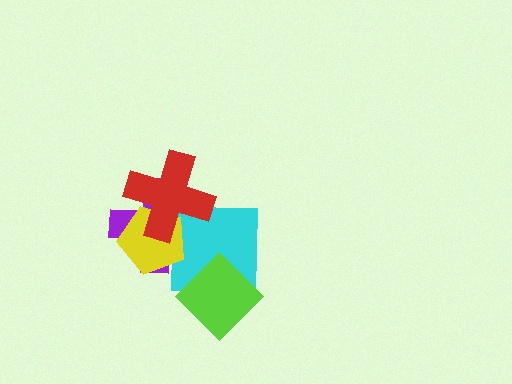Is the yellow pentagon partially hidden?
Yes, it is partially covered by another shape.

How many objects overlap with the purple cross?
3 objects overlap with the purple cross.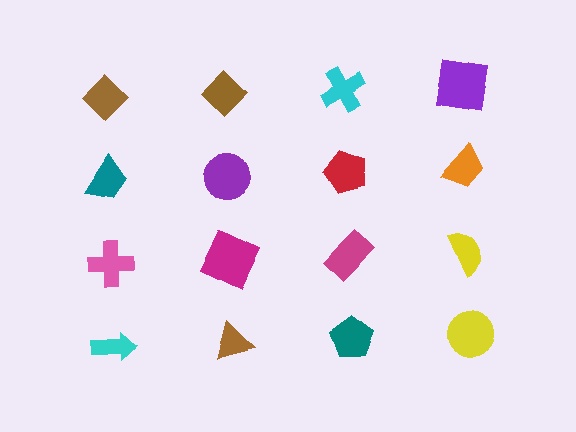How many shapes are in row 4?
4 shapes.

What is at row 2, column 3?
A red pentagon.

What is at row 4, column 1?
A cyan arrow.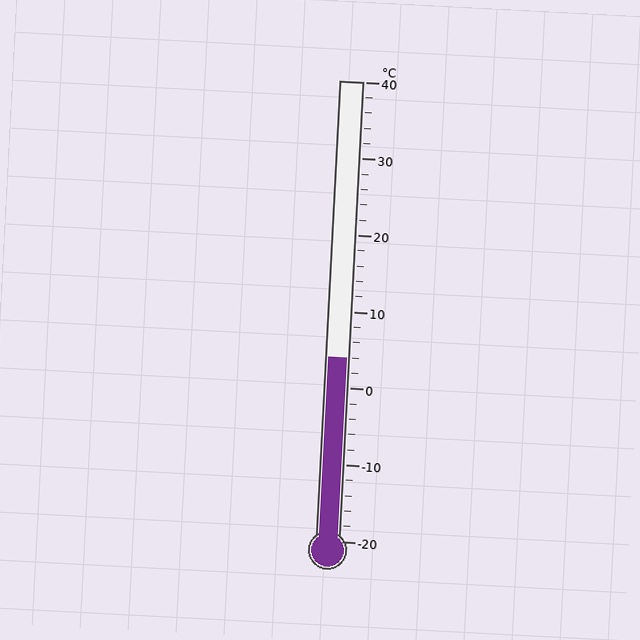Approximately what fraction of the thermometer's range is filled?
The thermometer is filled to approximately 40% of its range.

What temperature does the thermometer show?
The thermometer shows approximately 4°C.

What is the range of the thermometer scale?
The thermometer scale ranges from -20°C to 40°C.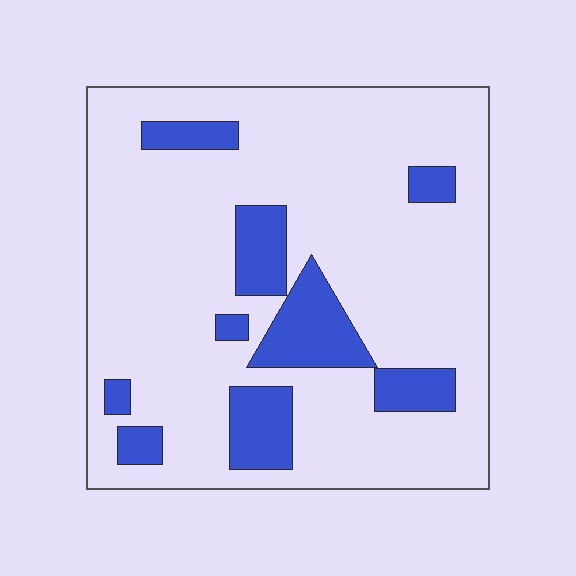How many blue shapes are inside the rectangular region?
9.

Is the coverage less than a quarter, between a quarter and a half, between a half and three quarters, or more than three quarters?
Less than a quarter.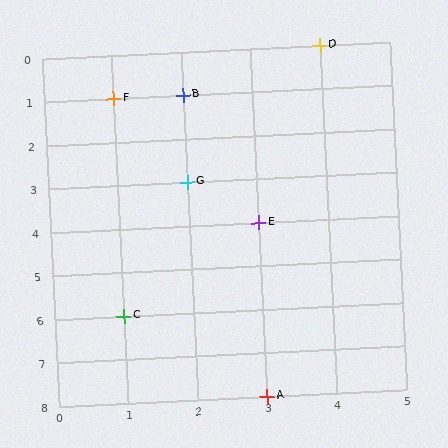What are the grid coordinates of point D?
Point D is at grid coordinates (4, 0).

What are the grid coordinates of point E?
Point E is at grid coordinates (3, 4).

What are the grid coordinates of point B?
Point B is at grid coordinates (2, 1).